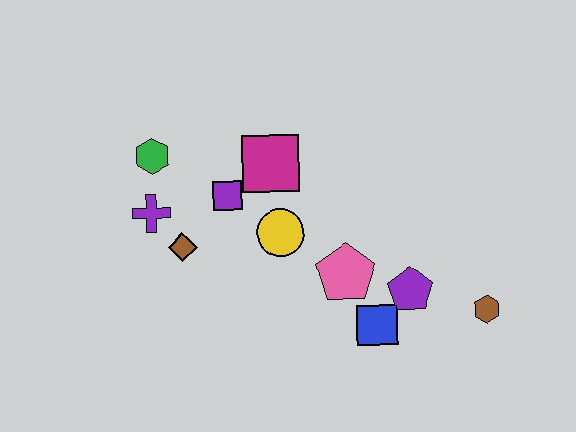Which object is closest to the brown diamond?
The purple cross is closest to the brown diamond.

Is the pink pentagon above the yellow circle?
No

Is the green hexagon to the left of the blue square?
Yes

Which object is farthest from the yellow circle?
The brown hexagon is farthest from the yellow circle.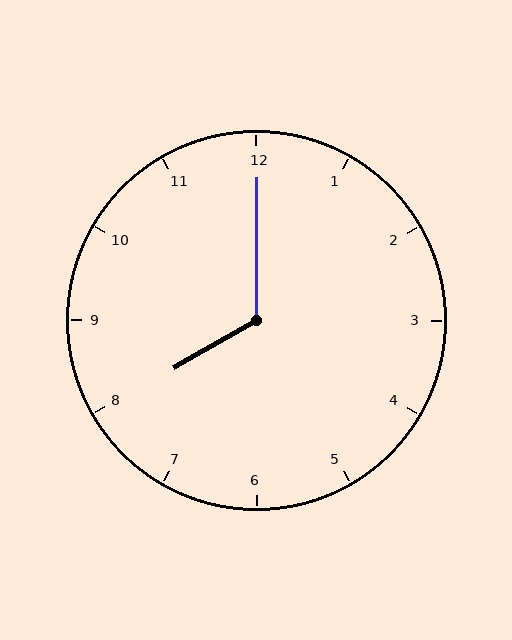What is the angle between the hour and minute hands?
Approximately 120 degrees.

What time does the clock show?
8:00.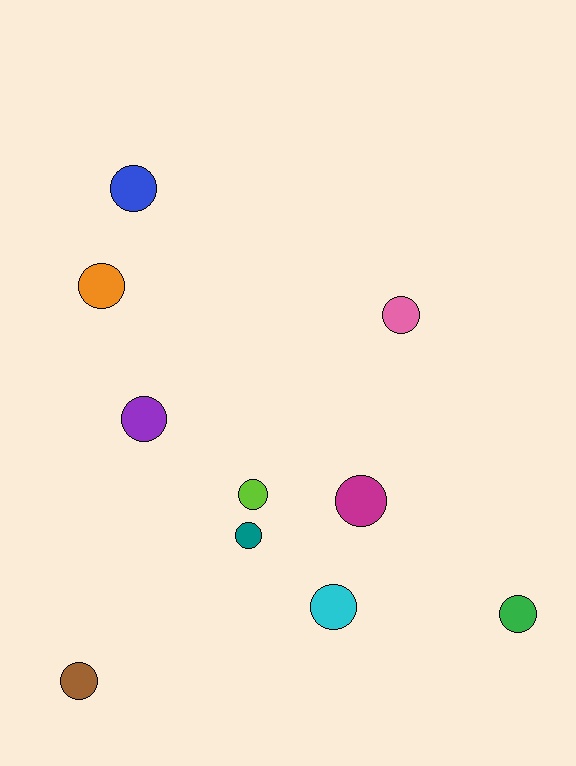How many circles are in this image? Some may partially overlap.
There are 10 circles.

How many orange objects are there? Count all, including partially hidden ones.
There is 1 orange object.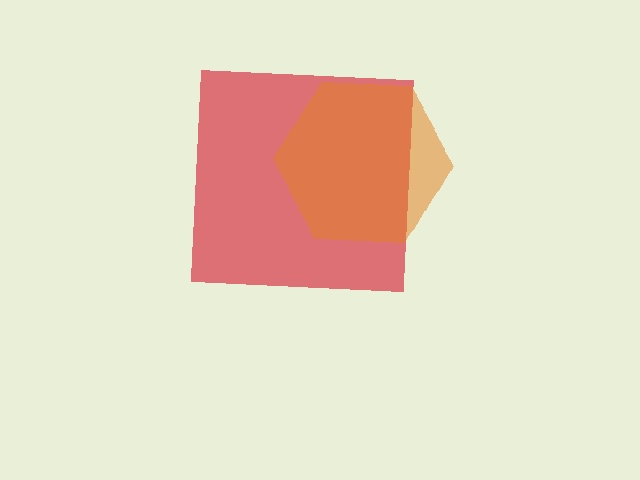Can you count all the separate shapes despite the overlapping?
Yes, there are 2 separate shapes.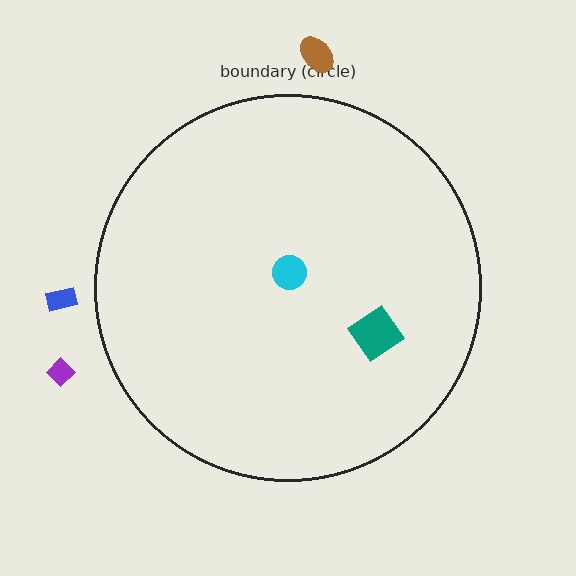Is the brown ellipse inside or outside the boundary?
Outside.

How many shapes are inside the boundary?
2 inside, 3 outside.